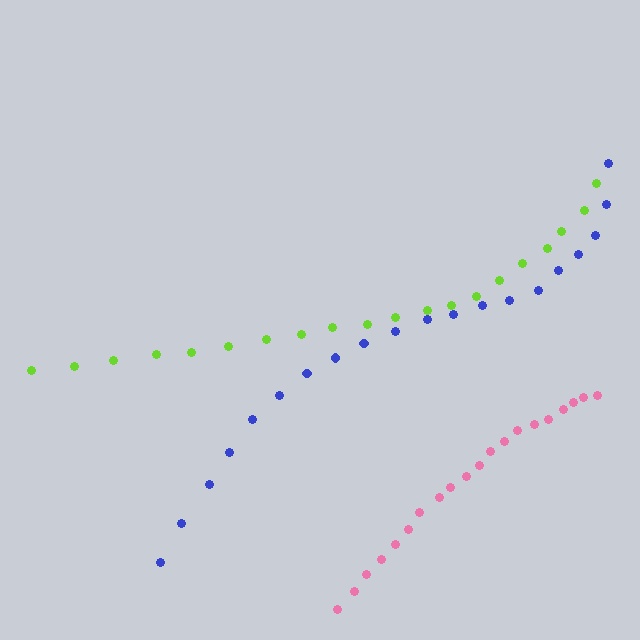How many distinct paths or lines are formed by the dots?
There are 3 distinct paths.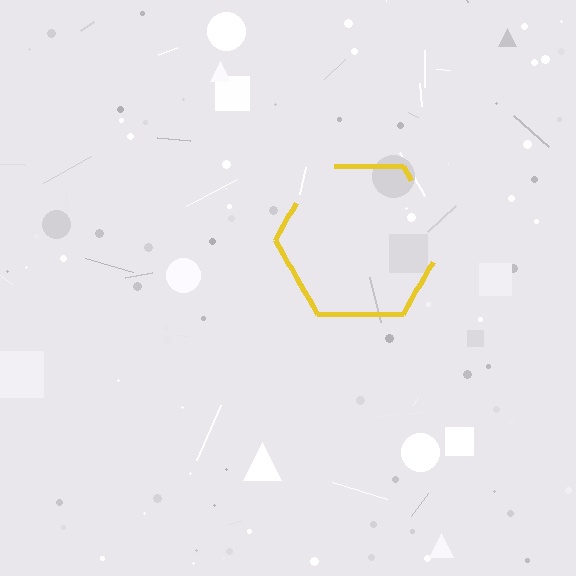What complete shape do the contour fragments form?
The contour fragments form a hexagon.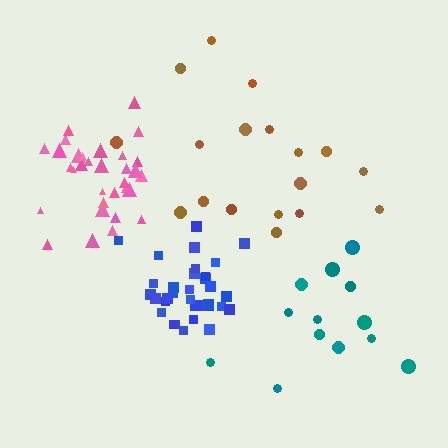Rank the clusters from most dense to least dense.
pink, blue, brown, teal.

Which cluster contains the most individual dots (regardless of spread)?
Blue (33).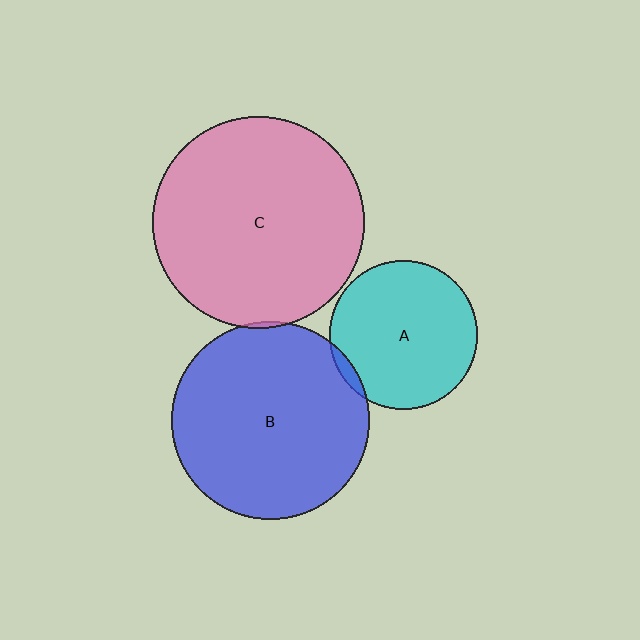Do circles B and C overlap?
Yes.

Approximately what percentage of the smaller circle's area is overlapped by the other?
Approximately 5%.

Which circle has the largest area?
Circle C (pink).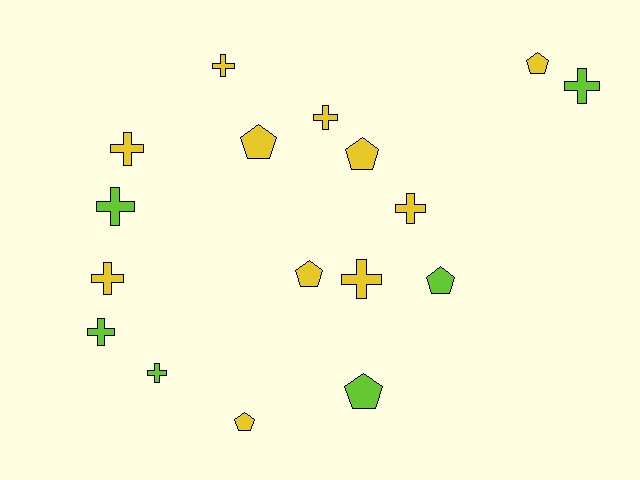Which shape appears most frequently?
Cross, with 10 objects.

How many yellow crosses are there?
There are 6 yellow crosses.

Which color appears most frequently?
Yellow, with 11 objects.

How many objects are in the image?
There are 17 objects.